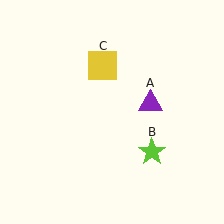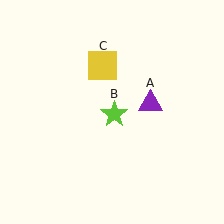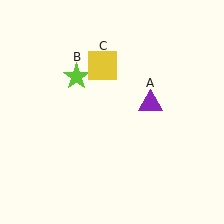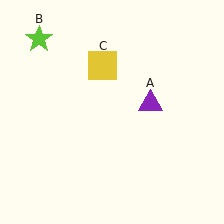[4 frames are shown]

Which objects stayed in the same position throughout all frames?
Purple triangle (object A) and yellow square (object C) remained stationary.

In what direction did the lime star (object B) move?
The lime star (object B) moved up and to the left.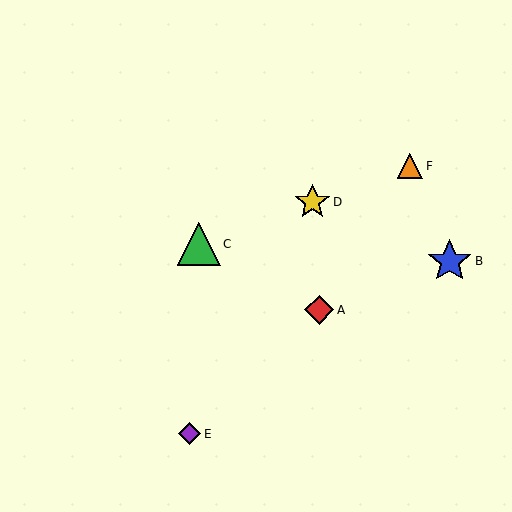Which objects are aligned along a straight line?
Objects C, D, F are aligned along a straight line.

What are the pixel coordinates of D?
Object D is at (312, 202).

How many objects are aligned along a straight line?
3 objects (C, D, F) are aligned along a straight line.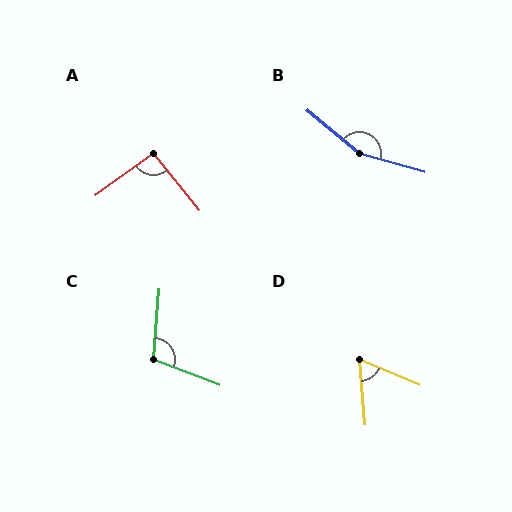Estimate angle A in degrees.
Approximately 92 degrees.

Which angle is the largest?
B, at approximately 155 degrees.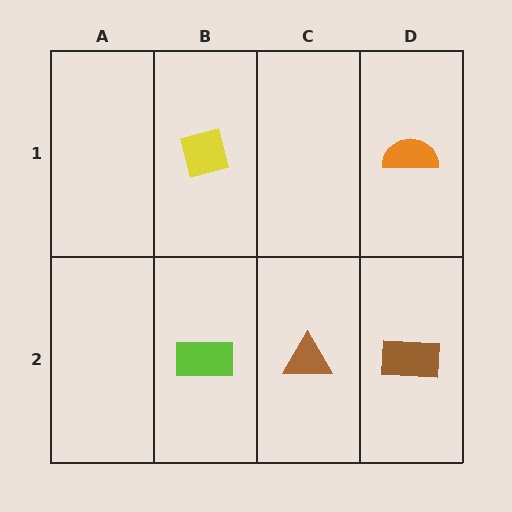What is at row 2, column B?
A lime rectangle.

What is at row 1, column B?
A yellow square.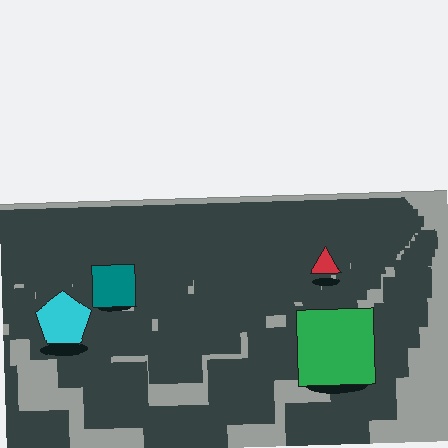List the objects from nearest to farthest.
From nearest to farthest: the green square, the cyan pentagon, the teal square, the red triangle.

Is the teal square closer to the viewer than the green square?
No. The green square is closer — you can tell from the texture gradient: the ground texture is coarser near it.